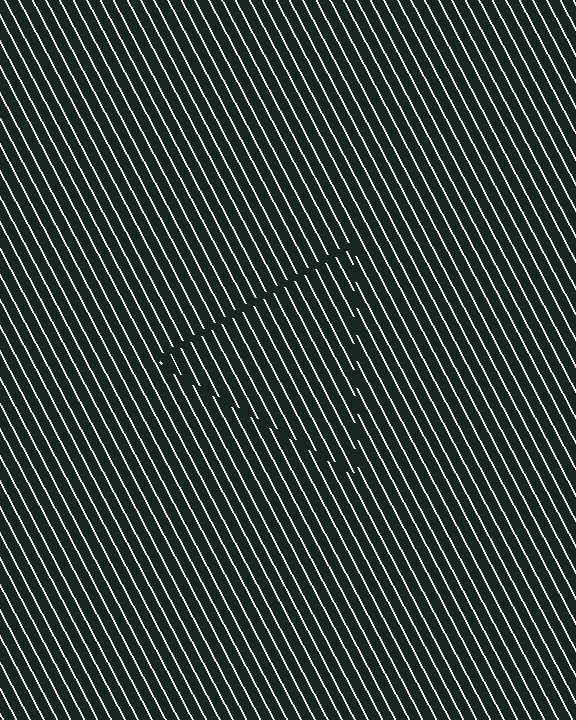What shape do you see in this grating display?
An illusory triangle. The interior of the shape contains the same grating, shifted by half a period — the contour is defined by the phase discontinuity where line-ends from the inner and outer gratings abut.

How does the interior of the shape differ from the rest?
The interior of the shape contains the same grating, shifted by half a period — the contour is defined by the phase discontinuity where line-ends from the inner and outer gratings abut.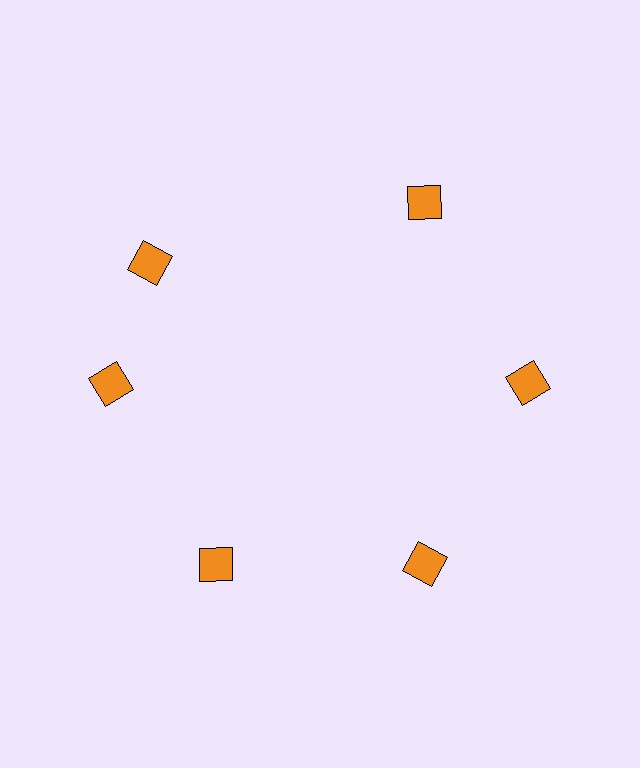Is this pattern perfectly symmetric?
No. The 6 orange diamonds are arranged in a ring, but one element near the 11 o'clock position is rotated out of alignment along the ring, breaking the 6-fold rotational symmetry.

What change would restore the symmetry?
The symmetry would be restored by rotating it back into even spacing with its neighbors so that all 6 diamonds sit at equal angles and equal distance from the center.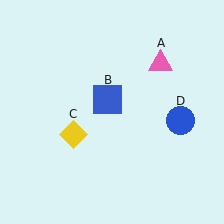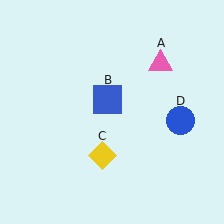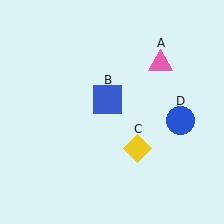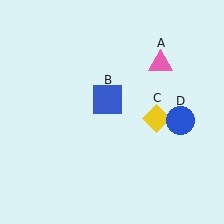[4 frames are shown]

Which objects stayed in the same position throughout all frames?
Pink triangle (object A) and blue square (object B) and blue circle (object D) remained stationary.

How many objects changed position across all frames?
1 object changed position: yellow diamond (object C).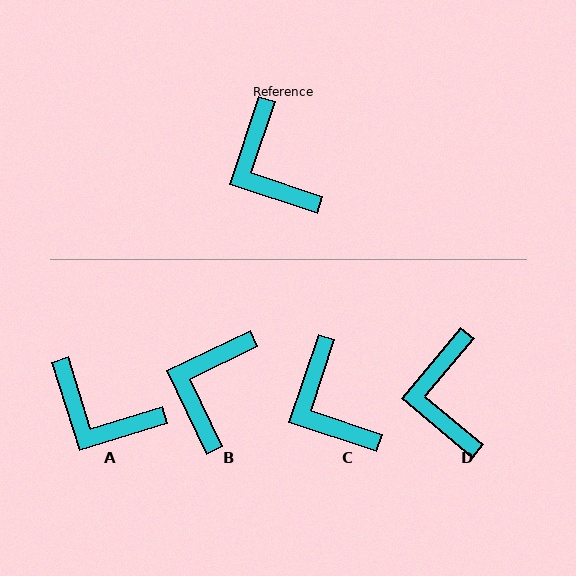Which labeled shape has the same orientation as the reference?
C.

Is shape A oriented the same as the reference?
No, it is off by about 36 degrees.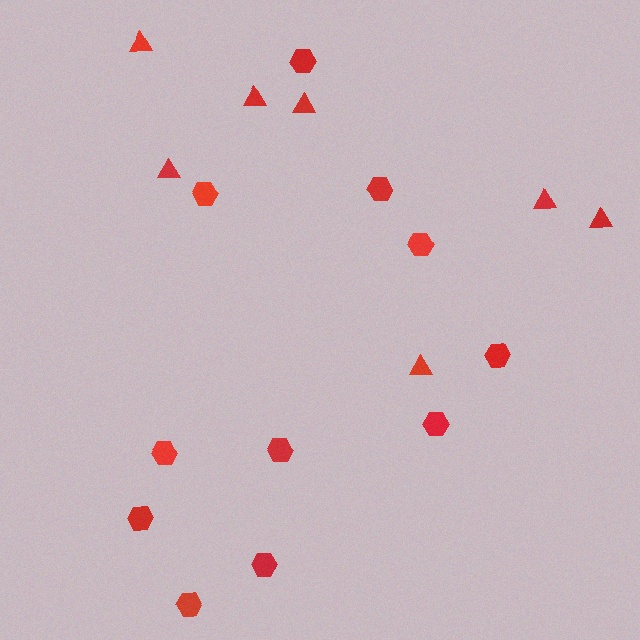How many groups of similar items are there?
There are 2 groups: one group of hexagons (11) and one group of triangles (7).